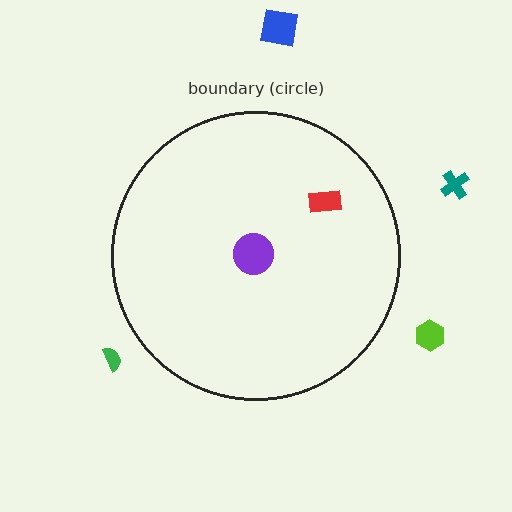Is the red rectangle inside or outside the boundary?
Inside.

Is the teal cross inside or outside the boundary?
Outside.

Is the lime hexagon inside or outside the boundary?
Outside.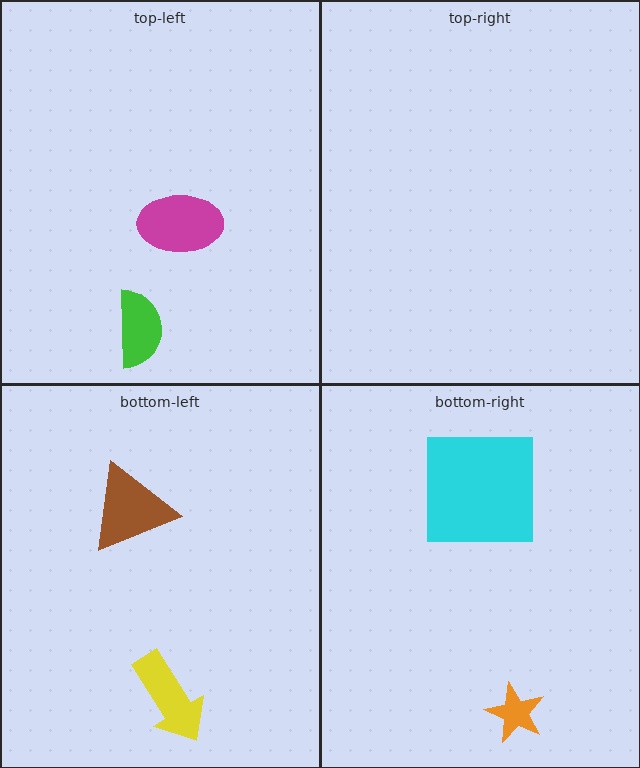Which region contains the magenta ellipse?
The top-left region.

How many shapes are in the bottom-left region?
2.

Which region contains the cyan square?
The bottom-right region.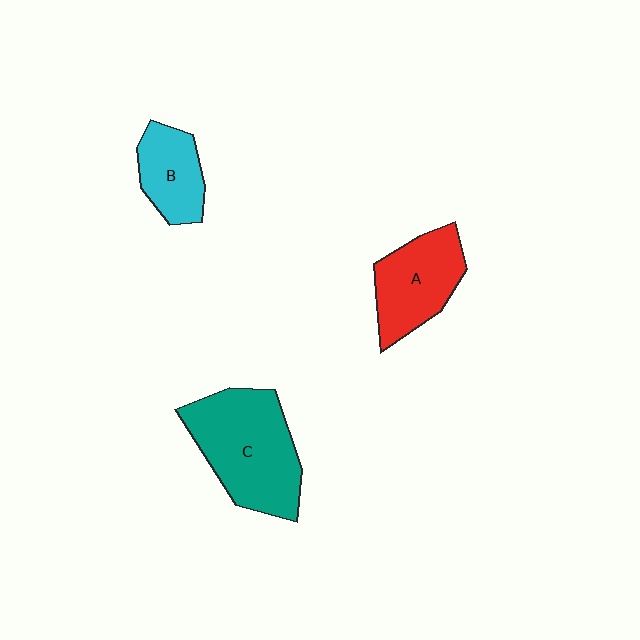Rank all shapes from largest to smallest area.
From largest to smallest: C (teal), A (red), B (cyan).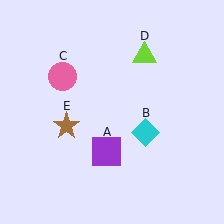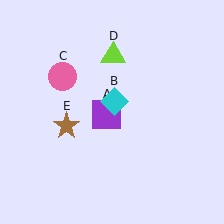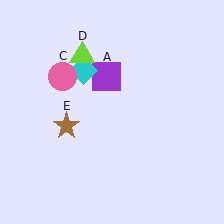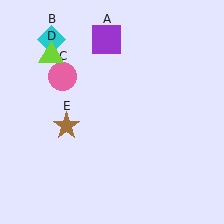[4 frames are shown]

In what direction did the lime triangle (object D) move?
The lime triangle (object D) moved left.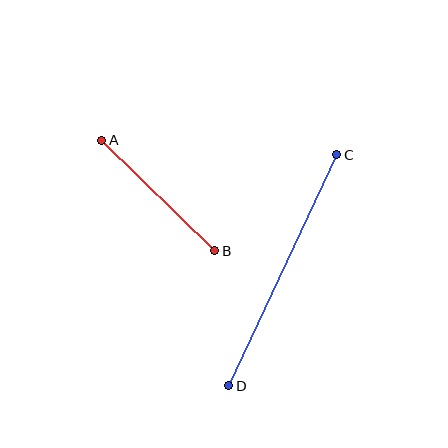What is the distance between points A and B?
The distance is approximately 158 pixels.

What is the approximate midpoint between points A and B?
The midpoint is at approximately (158, 196) pixels.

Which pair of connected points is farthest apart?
Points C and D are farthest apart.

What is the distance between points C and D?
The distance is approximately 255 pixels.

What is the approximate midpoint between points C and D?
The midpoint is at approximately (283, 270) pixels.